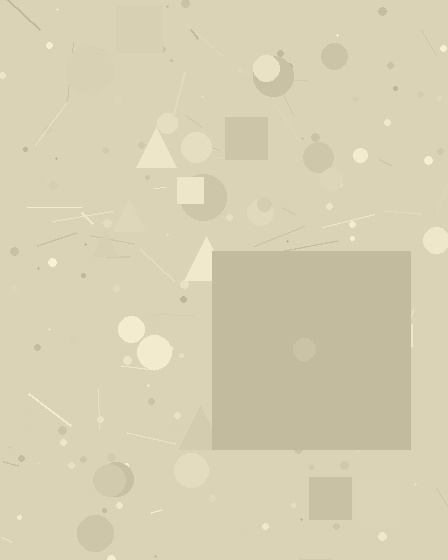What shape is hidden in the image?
A square is hidden in the image.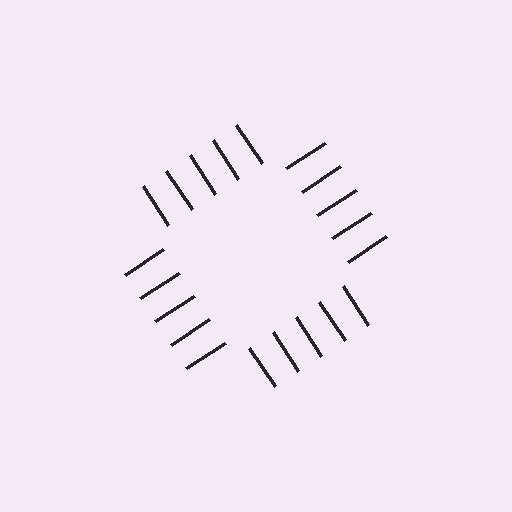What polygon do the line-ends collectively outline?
An illusory square — the line segments terminate on its edges but no continuous stroke is drawn.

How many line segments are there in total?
20 — 5 along each of the 4 edges.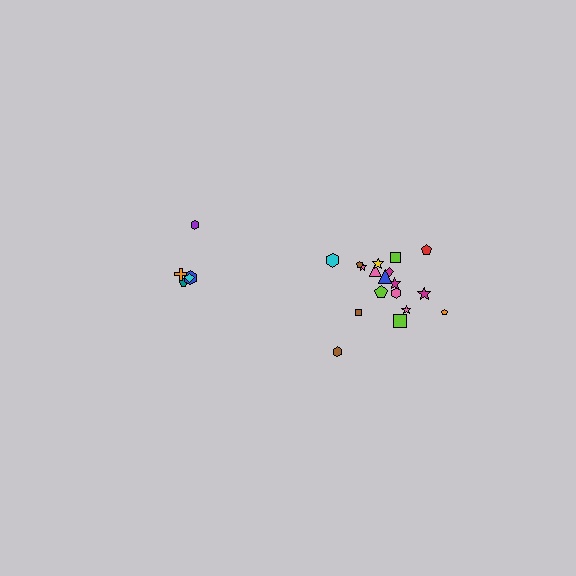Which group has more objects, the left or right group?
The right group.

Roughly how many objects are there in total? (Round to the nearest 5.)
Roughly 25 objects in total.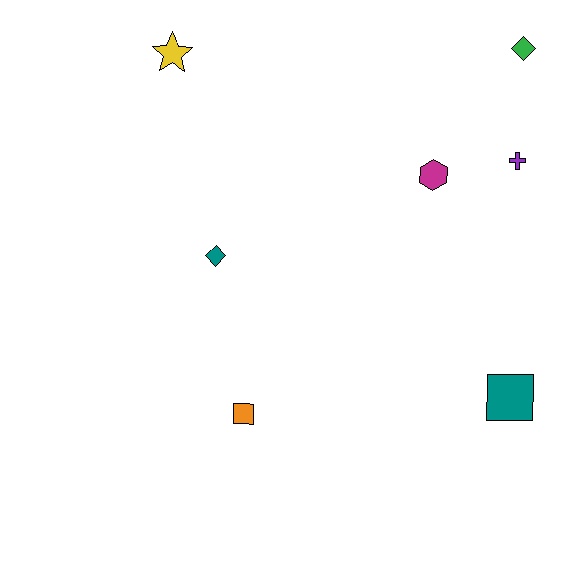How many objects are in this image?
There are 7 objects.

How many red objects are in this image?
There are no red objects.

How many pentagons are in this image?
There are no pentagons.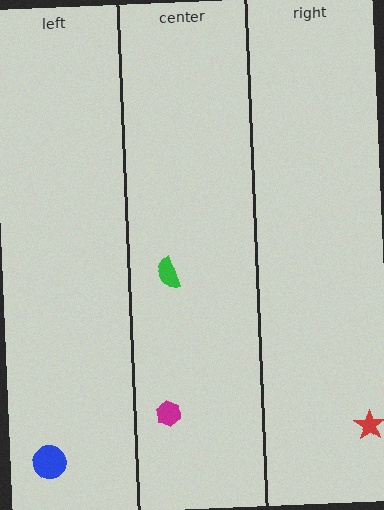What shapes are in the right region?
The red star.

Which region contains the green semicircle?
The center region.